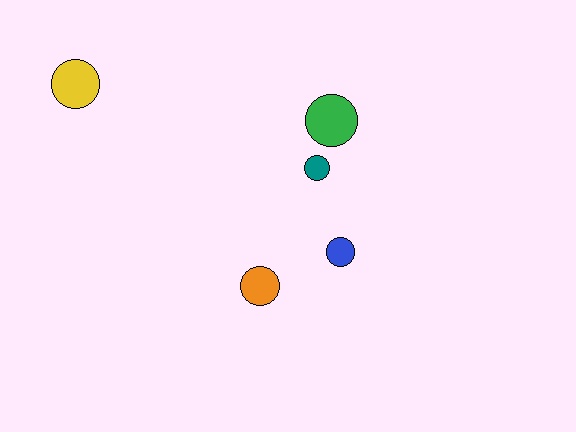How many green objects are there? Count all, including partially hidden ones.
There is 1 green object.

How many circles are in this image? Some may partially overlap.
There are 5 circles.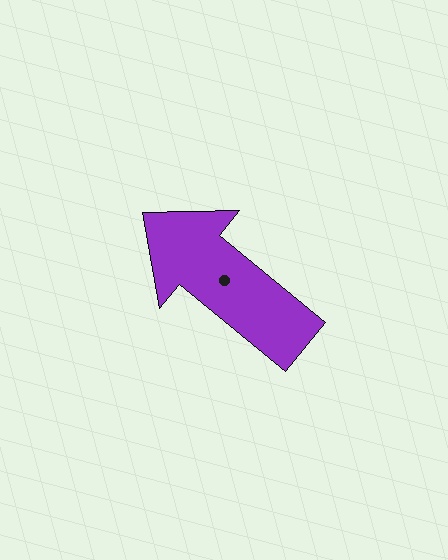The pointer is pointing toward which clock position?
Roughly 10 o'clock.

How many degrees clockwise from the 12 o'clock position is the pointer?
Approximately 309 degrees.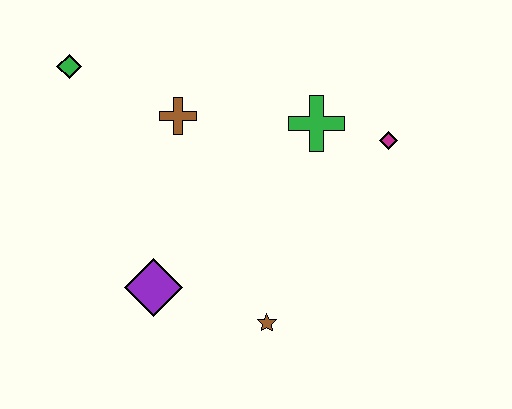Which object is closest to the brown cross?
The green diamond is closest to the brown cross.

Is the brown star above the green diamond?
No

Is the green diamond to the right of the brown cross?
No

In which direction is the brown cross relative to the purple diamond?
The brown cross is above the purple diamond.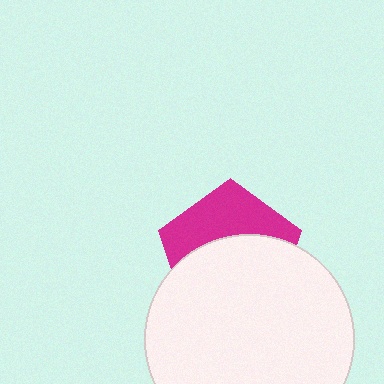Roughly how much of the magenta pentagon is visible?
A small part of it is visible (roughly 40%).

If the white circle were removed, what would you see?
You would see the complete magenta pentagon.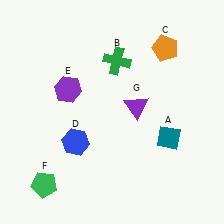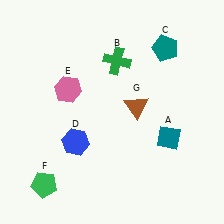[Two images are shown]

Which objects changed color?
C changed from orange to teal. E changed from purple to pink. G changed from purple to brown.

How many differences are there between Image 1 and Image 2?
There are 3 differences between the two images.